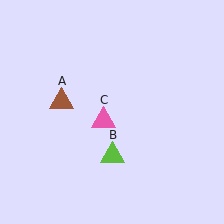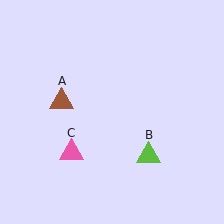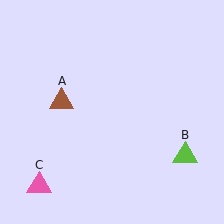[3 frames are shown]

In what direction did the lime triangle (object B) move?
The lime triangle (object B) moved right.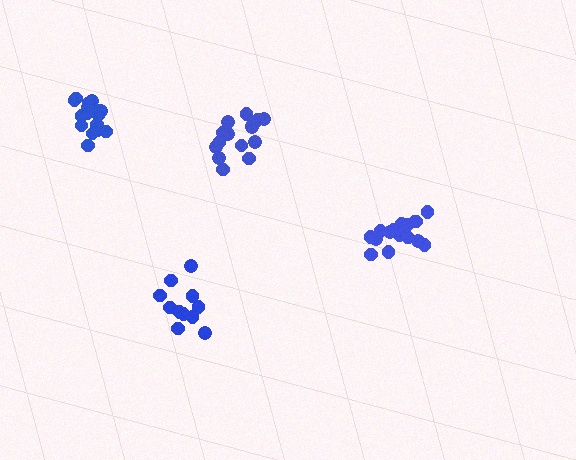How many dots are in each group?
Group 1: 16 dots, Group 2: 16 dots, Group 3: 11 dots, Group 4: 16 dots (59 total).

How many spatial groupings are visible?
There are 4 spatial groupings.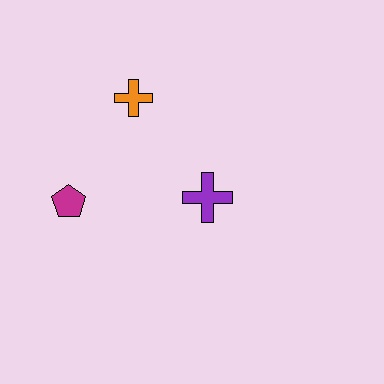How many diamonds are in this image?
There are no diamonds.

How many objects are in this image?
There are 3 objects.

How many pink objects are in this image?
There are no pink objects.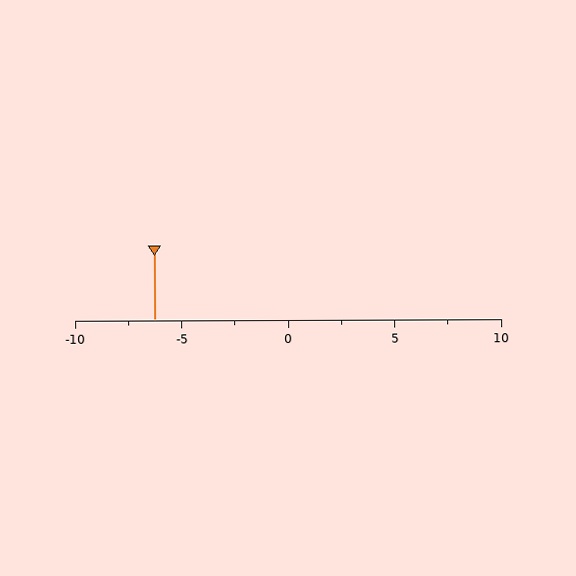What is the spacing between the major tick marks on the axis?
The major ticks are spaced 5 apart.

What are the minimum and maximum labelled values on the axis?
The axis runs from -10 to 10.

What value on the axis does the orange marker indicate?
The marker indicates approximately -6.2.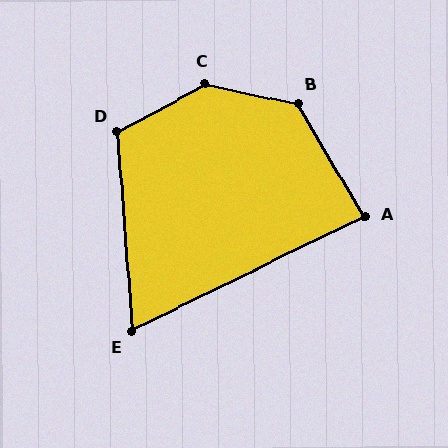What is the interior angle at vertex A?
Approximately 86 degrees (approximately right).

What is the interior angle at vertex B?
Approximately 133 degrees (obtuse).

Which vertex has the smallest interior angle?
E, at approximately 68 degrees.